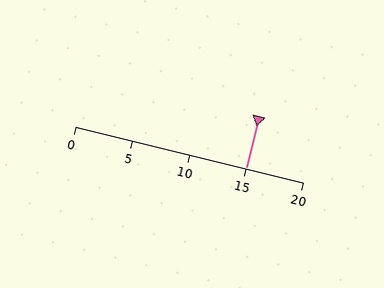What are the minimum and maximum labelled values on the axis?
The axis runs from 0 to 20.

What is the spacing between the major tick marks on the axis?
The major ticks are spaced 5 apart.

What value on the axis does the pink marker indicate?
The marker indicates approximately 15.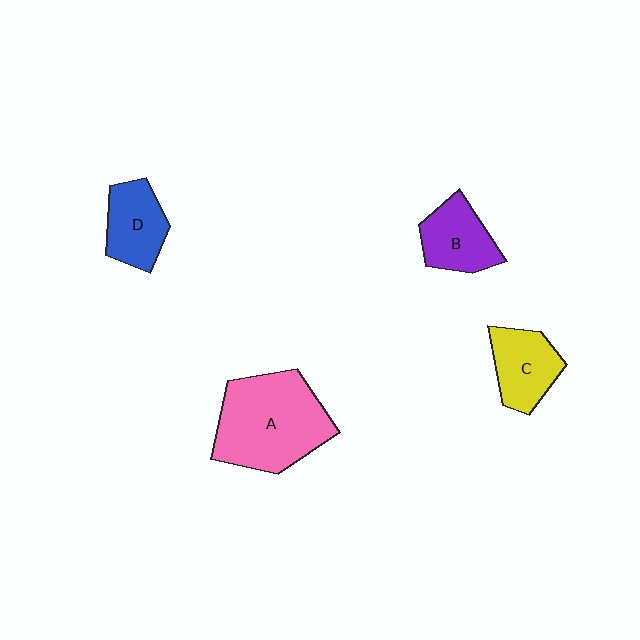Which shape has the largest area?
Shape A (pink).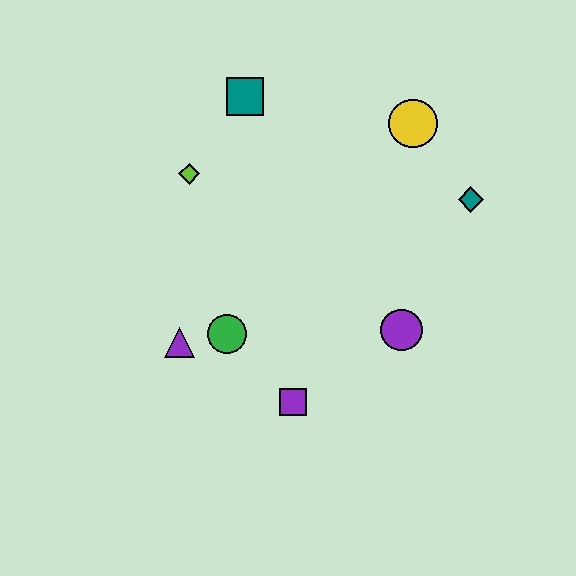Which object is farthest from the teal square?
The purple square is farthest from the teal square.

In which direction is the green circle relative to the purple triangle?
The green circle is to the right of the purple triangle.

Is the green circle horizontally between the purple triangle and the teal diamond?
Yes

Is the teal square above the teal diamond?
Yes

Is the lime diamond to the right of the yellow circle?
No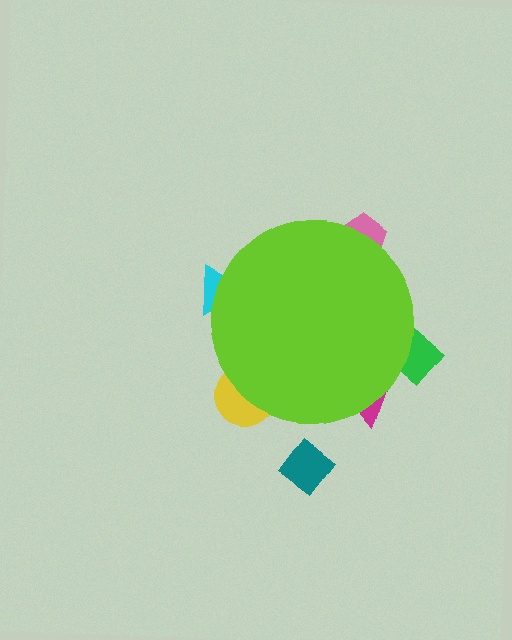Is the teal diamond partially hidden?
No, the teal diamond is fully visible.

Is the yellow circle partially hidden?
Yes, the yellow circle is partially hidden behind the lime circle.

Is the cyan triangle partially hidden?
Yes, the cyan triangle is partially hidden behind the lime circle.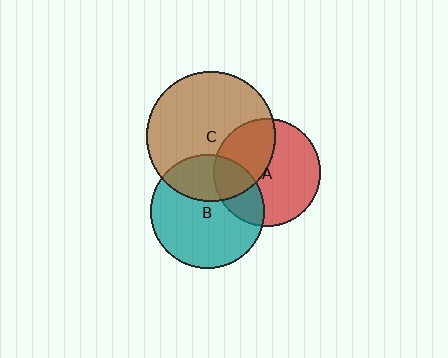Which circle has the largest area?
Circle C (brown).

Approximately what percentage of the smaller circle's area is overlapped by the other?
Approximately 25%.